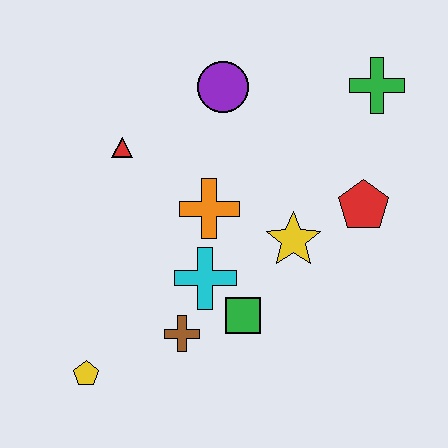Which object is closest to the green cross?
The red pentagon is closest to the green cross.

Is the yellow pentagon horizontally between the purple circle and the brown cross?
No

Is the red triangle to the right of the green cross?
No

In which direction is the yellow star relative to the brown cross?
The yellow star is to the right of the brown cross.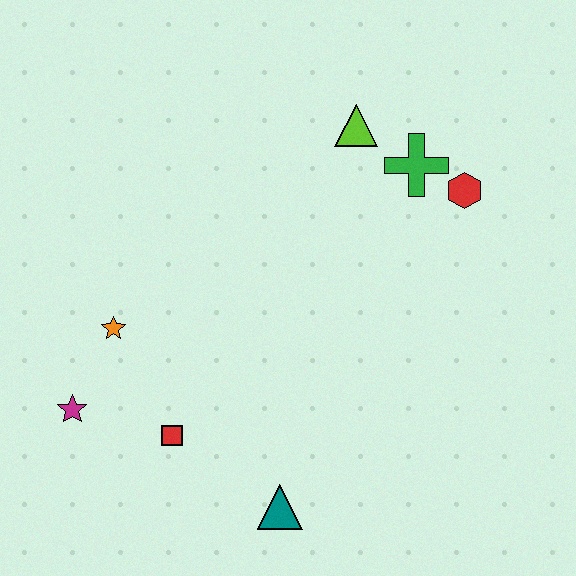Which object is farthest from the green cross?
The magenta star is farthest from the green cross.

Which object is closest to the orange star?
The magenta star is closest to the orange star.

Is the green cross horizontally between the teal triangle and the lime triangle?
No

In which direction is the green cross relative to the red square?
The green cross is above the red square.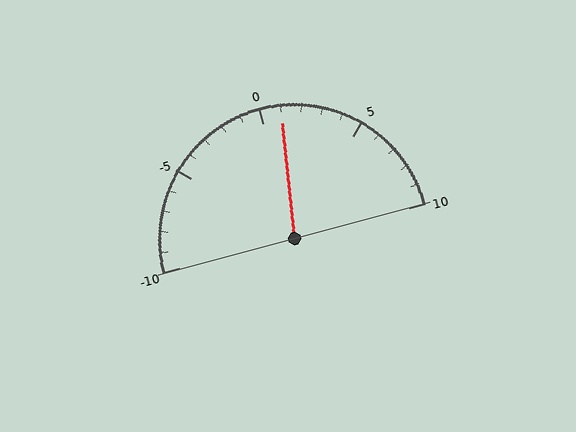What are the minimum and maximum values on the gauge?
The gauge ranges from -10 to 10.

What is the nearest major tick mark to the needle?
The nearest major tick mark is 0.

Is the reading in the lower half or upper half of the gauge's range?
The reading is in the upper half of the range (-10 to 10).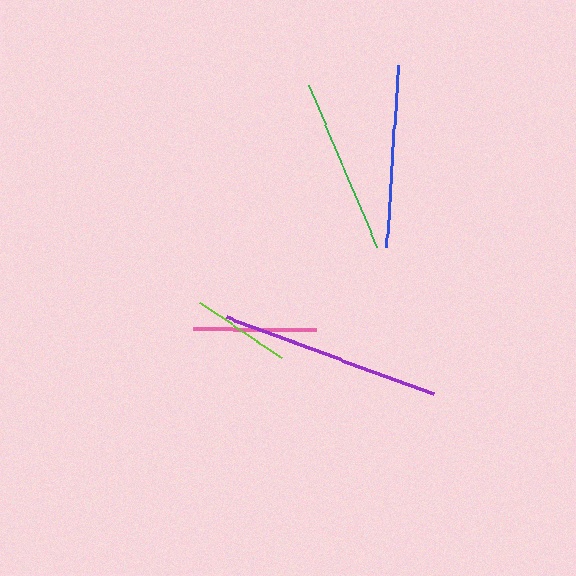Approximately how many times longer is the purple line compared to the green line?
The purple line is approximately 1.3 times the length of the green line.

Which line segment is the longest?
The purple line is the longest at approximately 222 pixels.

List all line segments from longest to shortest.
From longest to shortest: purple, blue, green, pink, lime.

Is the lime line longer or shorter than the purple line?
The purple line is longer than the lime line.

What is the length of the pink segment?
The pink segment is approximately 123 pixels long.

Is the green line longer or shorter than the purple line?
The purple line is longer than the green line.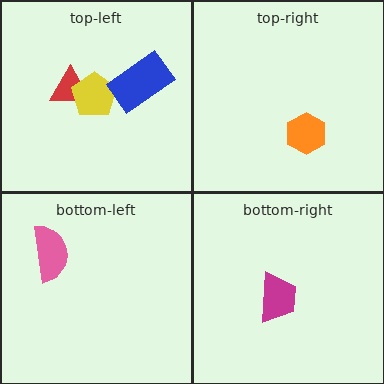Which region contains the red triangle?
The top-left region.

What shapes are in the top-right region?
The orange hexagon.